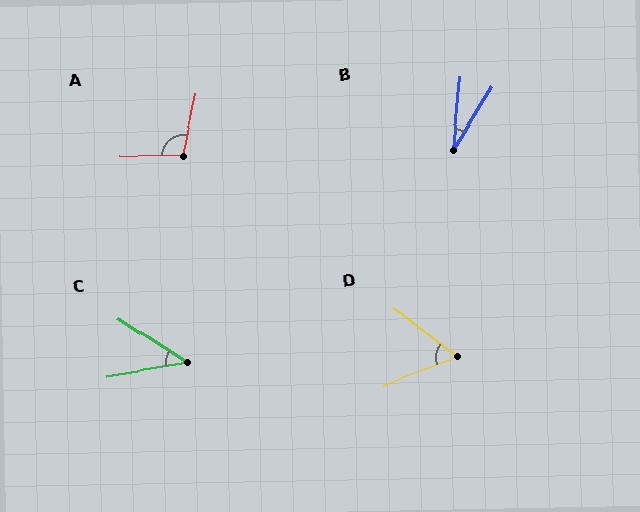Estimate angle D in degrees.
Approximately 59 degrees.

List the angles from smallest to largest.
B (26°), C (43°), D (59°), A (102°).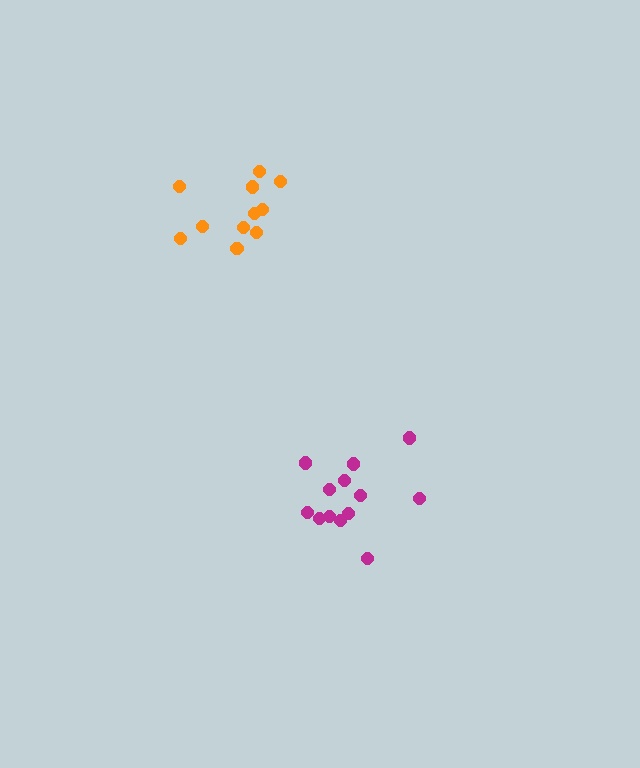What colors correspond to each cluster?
The clusters are colored: magenta, orange.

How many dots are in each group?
Group 1: 13 dots, Group 2: 11 dots (24 total).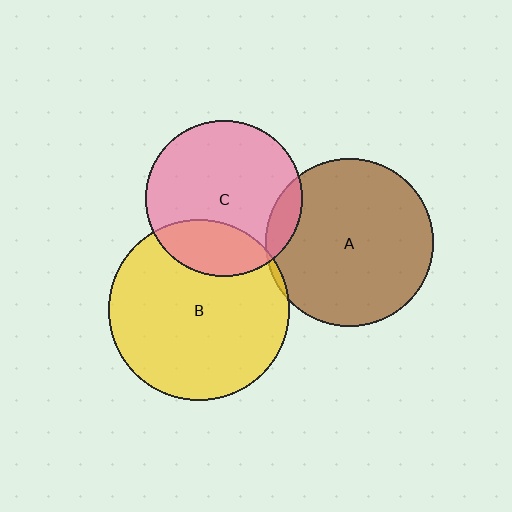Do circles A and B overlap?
Yes.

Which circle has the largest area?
Circle B (yellow).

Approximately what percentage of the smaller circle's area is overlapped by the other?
Approximately 5%.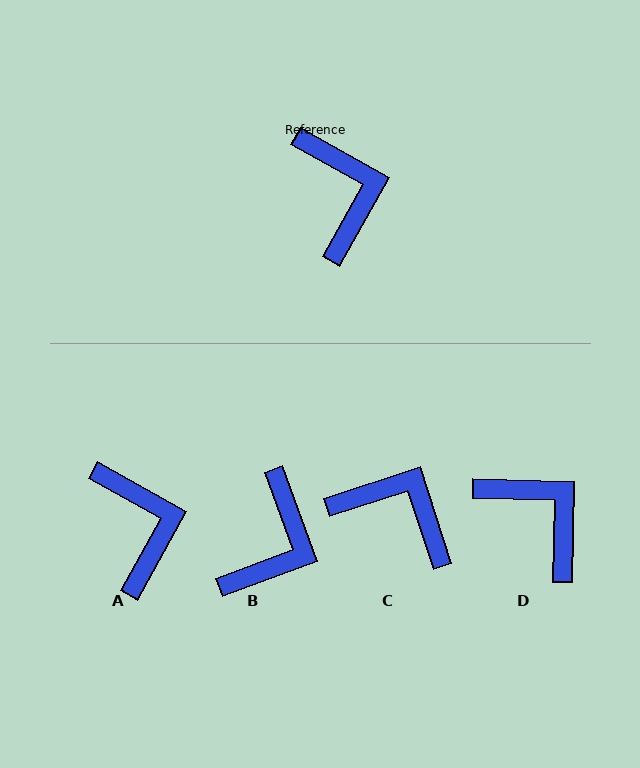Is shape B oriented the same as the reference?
No, it is off by about 41 degrees.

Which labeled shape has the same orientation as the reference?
A.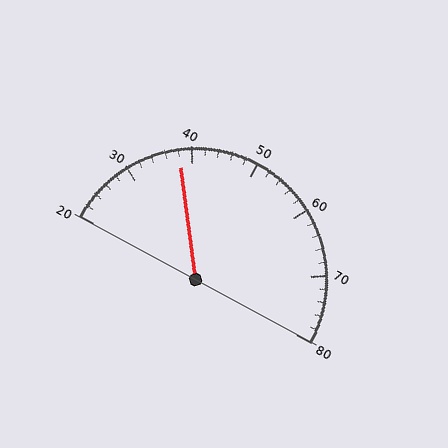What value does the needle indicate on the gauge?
The needle indicates approximately 38.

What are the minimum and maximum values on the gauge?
The gauge ranges from 20 to 80.